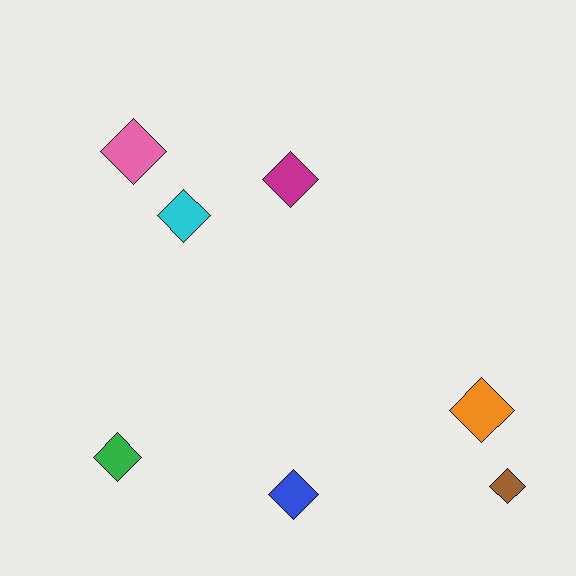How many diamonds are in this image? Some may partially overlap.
There are 7 diamonds.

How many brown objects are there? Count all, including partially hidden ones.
There is 1 brown object.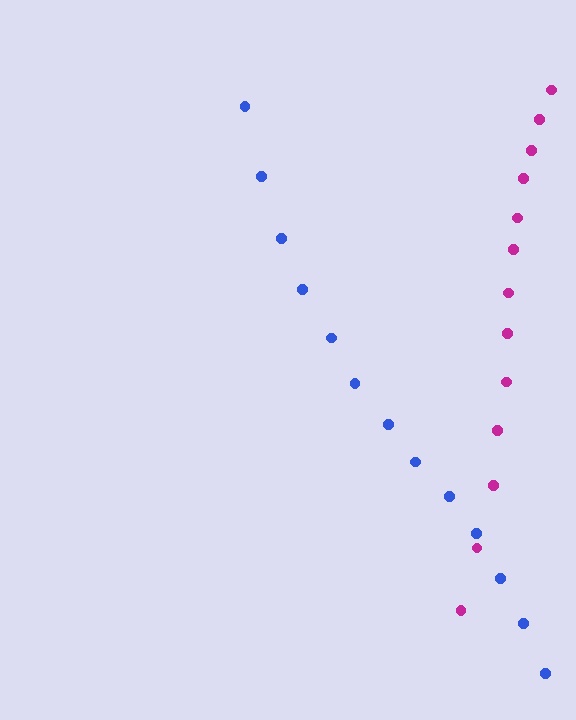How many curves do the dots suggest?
There are 2 distinct paths.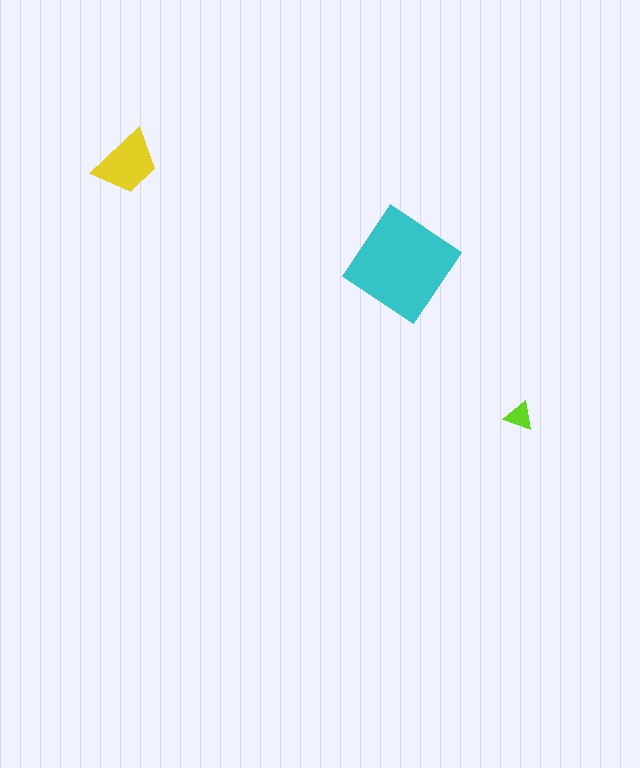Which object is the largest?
The cyan diamond.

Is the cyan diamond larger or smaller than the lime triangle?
Larger.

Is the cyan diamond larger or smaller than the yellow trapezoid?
Larger.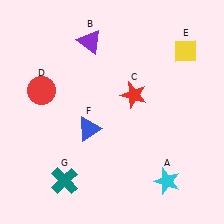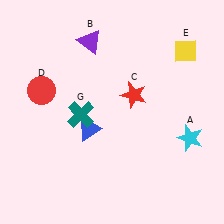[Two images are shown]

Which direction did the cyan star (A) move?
The cyan star (A) moved up.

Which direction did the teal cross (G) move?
The teal cross (G) moved up.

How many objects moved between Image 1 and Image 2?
2 objects moved between the two images.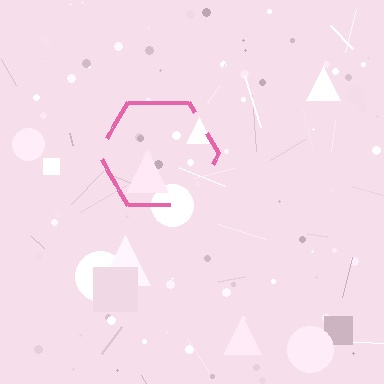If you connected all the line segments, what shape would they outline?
They would outline a hexagon.